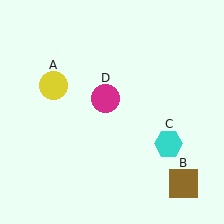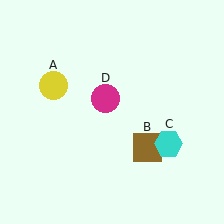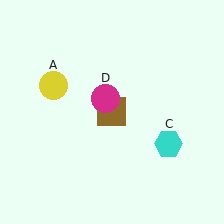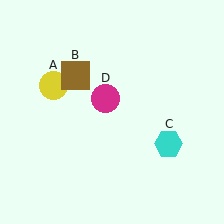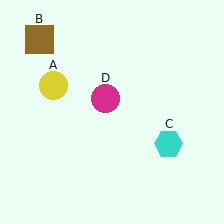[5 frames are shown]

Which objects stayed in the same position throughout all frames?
Yellow circle (object A) and cyan hexagon (object C) and magenta circle (object D) remained stationary.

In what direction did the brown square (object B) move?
The brown square (object B) moved up and to the left.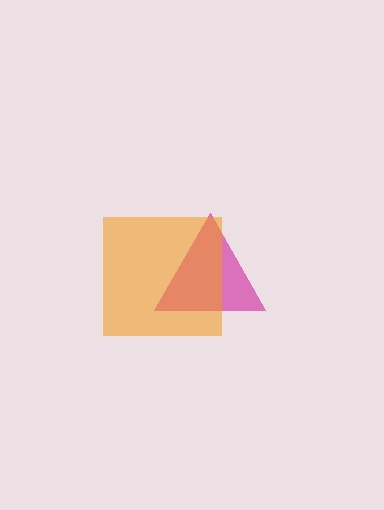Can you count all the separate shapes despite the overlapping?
Yes, there are 2 separate shapes.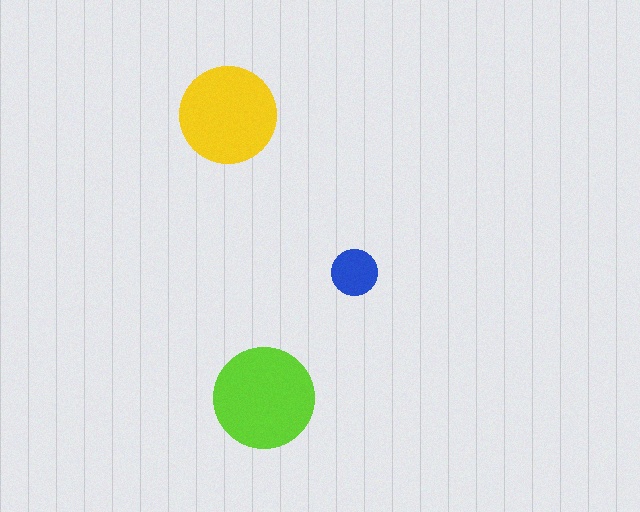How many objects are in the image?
There are 3 objects in the image.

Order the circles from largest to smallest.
the lime one, the yellow one, the blue one.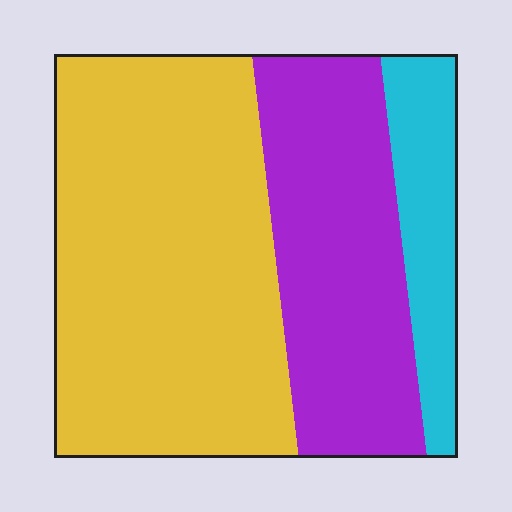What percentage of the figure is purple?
Purple takes up between a quarter and a half of the figure.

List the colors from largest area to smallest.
From largest to smallest: yellow, purple, cyan.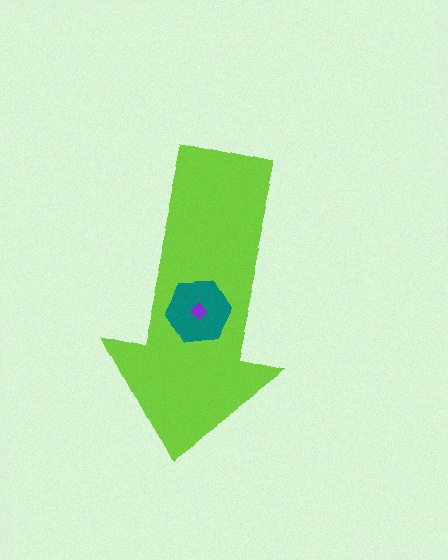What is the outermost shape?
The lime arrow.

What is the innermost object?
The purple diamond.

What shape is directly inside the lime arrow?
The teal hexagon.